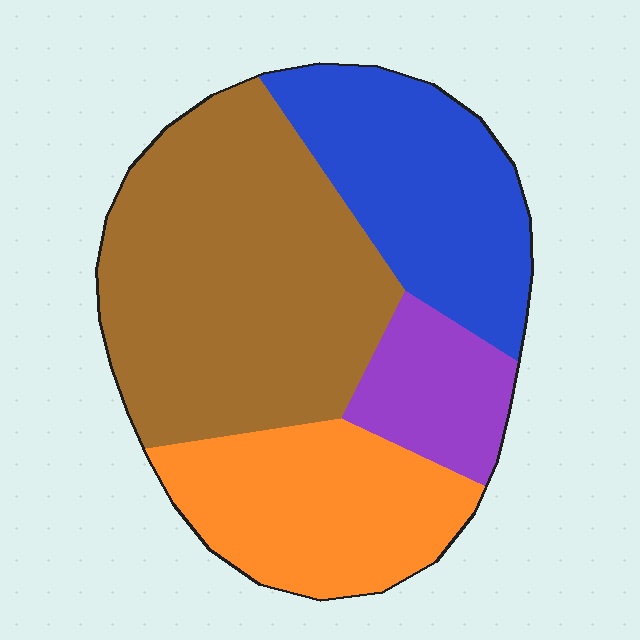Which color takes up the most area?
Brown, at roughly 45%.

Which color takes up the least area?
Purple, at roughly 10%.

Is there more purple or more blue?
Blue.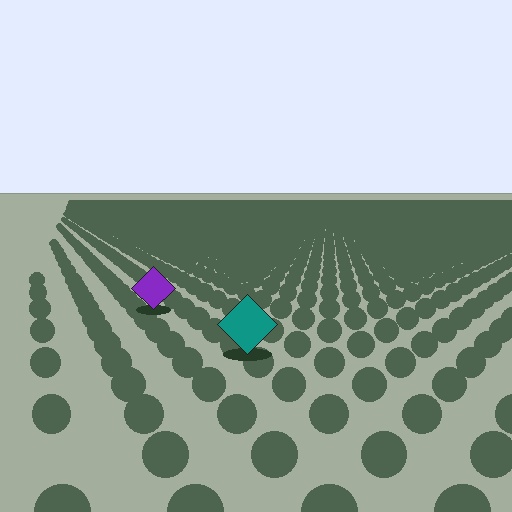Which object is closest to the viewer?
The teal diamond is closest. The texture marks near it are larger and more spread out.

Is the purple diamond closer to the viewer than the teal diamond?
No. The teal diamond is closer — you can tell from the texture gradient: the ground texture is coarser near it.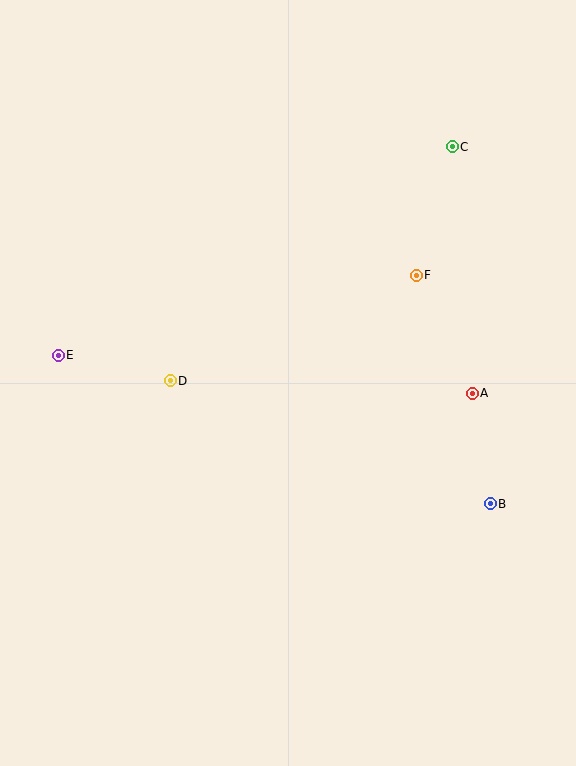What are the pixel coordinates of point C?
Point C is at (452, 147).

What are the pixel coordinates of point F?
Point F is at (416, 275).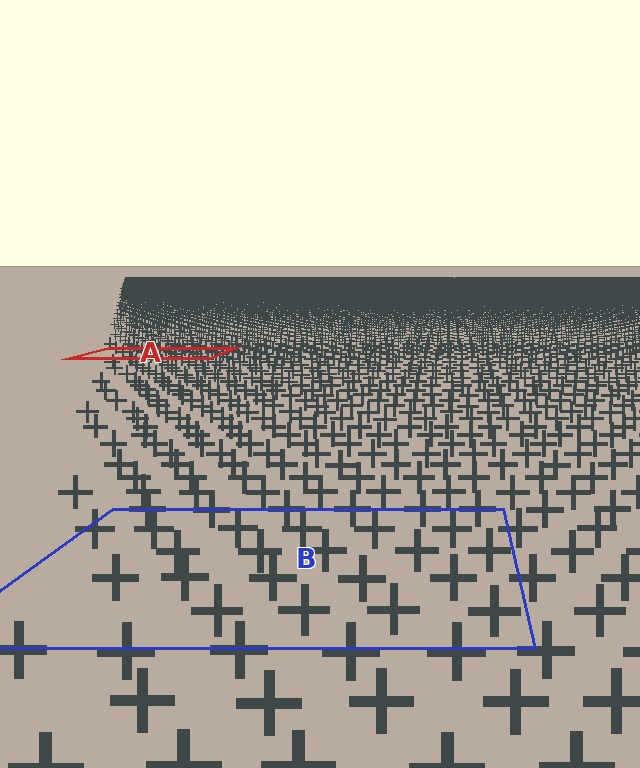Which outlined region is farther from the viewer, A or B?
Region A is farther from the viewer — the texture elements inside it appear smaller and more densely packed.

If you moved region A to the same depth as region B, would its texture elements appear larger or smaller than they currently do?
They would appear larger. At a closer depth, the same texture elements are projected at a bigger on-screen size.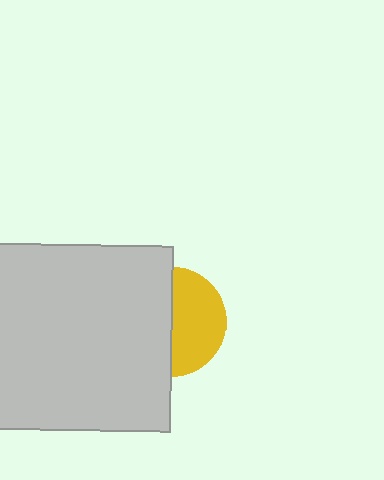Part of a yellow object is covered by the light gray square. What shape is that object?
It is a circle.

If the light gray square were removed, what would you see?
You would see the complete yellow circle.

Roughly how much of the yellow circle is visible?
About half of it is visible (roughly 49%).